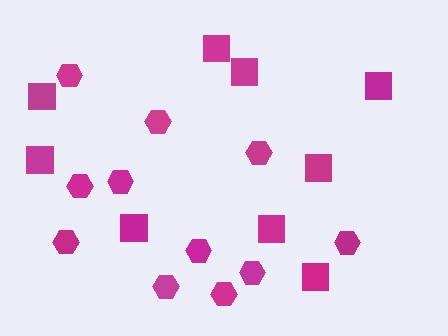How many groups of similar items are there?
There are 2 groups: one group of hexagons (11) and one group of squares (9).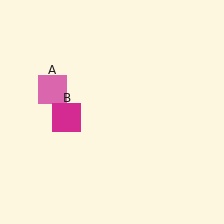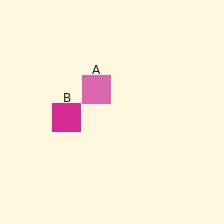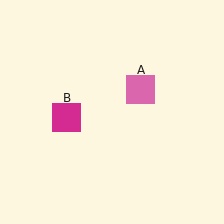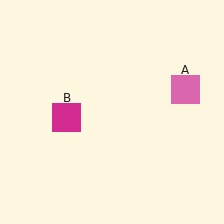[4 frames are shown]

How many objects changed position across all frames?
1 object changed position: pink square (object A).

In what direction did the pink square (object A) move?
The pink square (object A) moved right.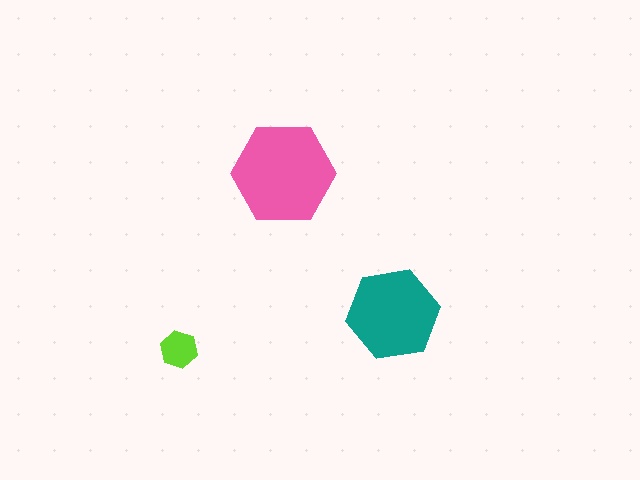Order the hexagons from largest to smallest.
the pink one, the teal one, the lime one.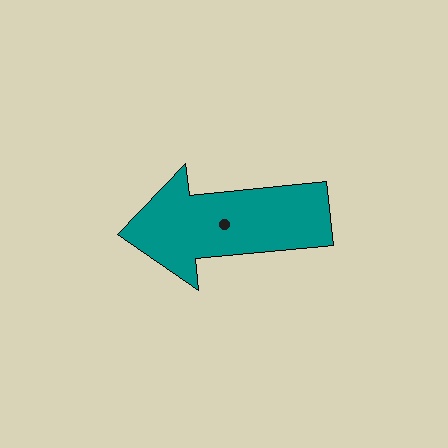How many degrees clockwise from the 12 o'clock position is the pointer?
Approximately 264 degrees.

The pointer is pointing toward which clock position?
Roughly 9 o'clock.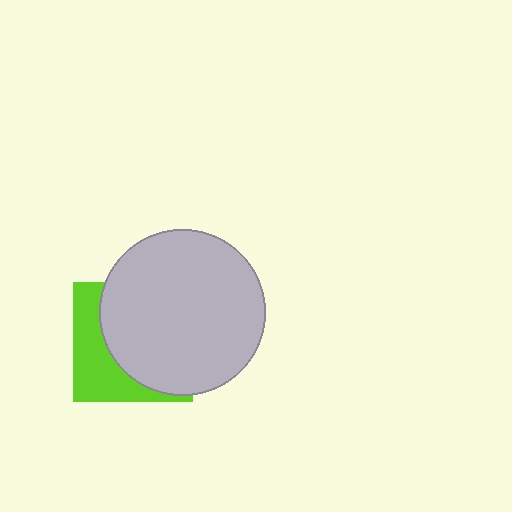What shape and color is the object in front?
The object in front is a light gray circle.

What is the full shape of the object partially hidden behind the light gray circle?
The partially hidden object is a lime square.